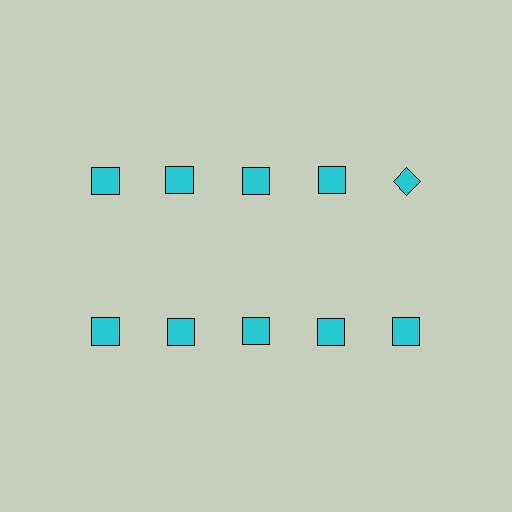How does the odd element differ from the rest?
It has a different shape: diamond instead of square.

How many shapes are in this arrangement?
There are 10 shapes arranged in a grid pattern.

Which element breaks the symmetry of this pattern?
The cyan diamond in the top row, rightmost column breaks the symmetry. All other shapes are cyan squares.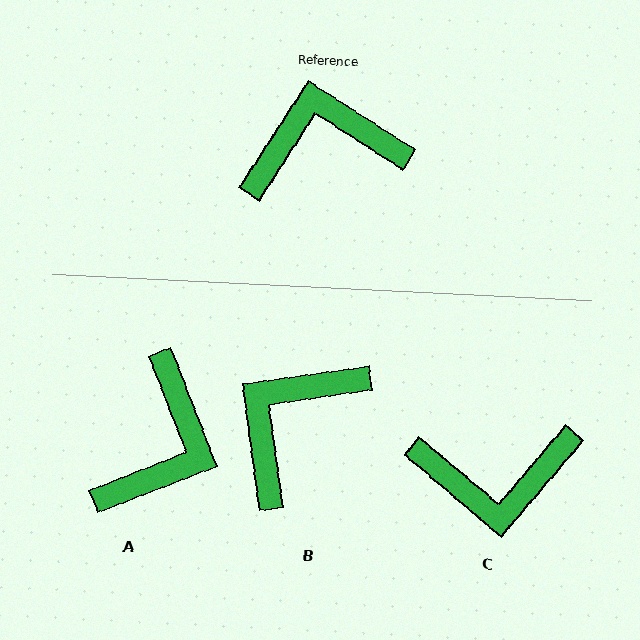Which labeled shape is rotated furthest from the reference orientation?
C, about 173 degrees away.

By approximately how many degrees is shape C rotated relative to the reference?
Approximately 173 degrees counter-clockwise.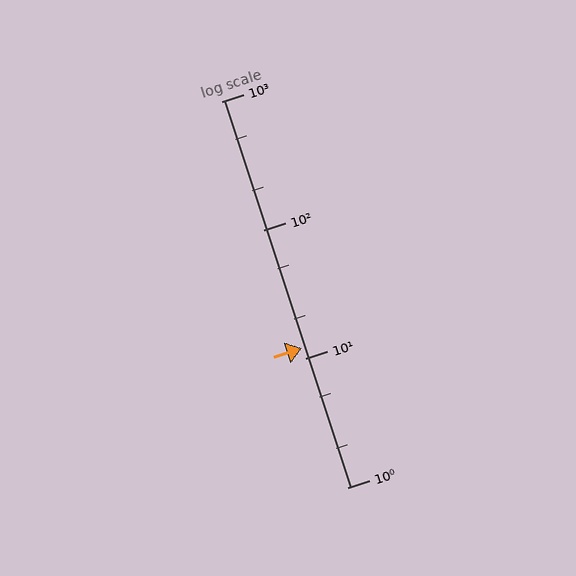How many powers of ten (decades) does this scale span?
The scale spans 3 decades, from 1 to 1000.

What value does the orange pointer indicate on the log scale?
The pointer indicates approximately 12.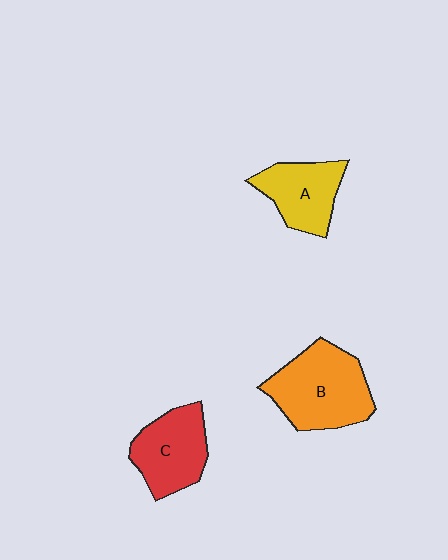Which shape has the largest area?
Shape B (orange).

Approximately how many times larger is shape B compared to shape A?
Approximately 1.5 times.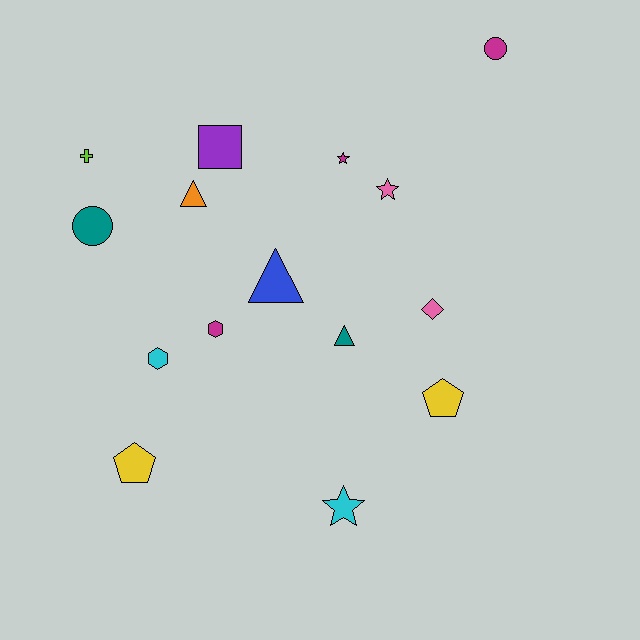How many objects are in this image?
There are 15 objects.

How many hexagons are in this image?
There are 2 hexagons.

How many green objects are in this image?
There are no green objects.